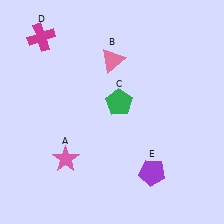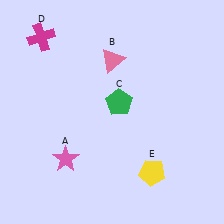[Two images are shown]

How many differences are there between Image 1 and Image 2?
There is 1 difference between the two images.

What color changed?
The pentagon (E) changed from purple in Image 1 to yellow in Image 2.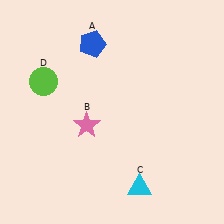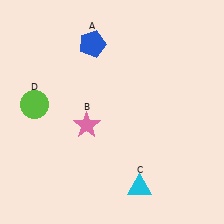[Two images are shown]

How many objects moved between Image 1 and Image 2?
1 object moved between the two images.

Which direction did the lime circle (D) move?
The lime circle (D) moved down.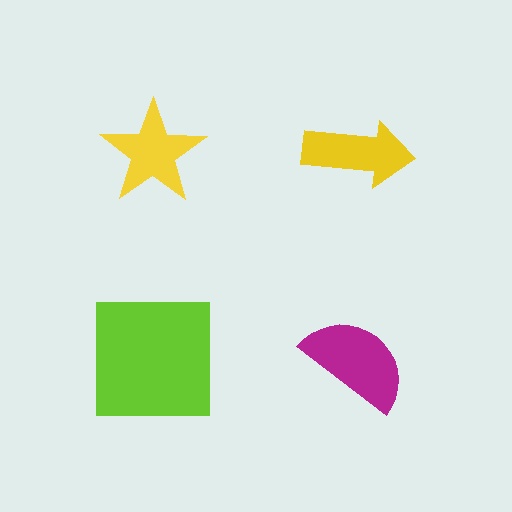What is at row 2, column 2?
A magenta semicircle.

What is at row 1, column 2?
A yellow arrow.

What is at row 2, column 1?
A lime square.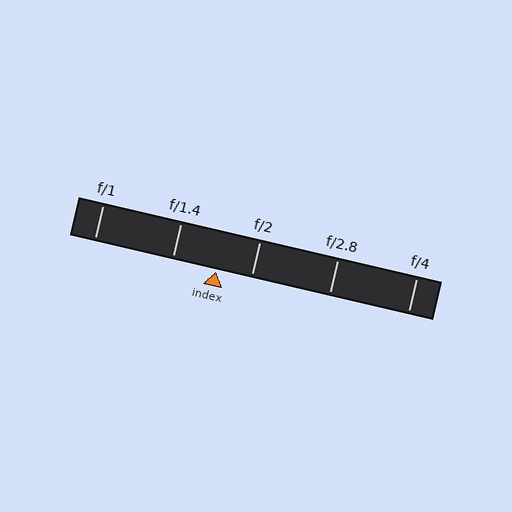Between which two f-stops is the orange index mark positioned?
The index mark is between f/1.4 and f/2.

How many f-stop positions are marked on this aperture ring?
There are 5 f-stop positions marked.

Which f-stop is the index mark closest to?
The index mark is closest to f/2.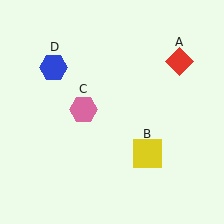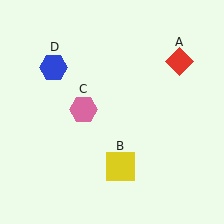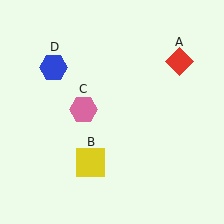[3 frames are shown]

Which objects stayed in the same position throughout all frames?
Red diamond (object A) and pink hexagon (object C) and blue hexagon (object D) remained stationary.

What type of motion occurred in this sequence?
The yellow square (object B) rotated clockwise around the center of the scene.